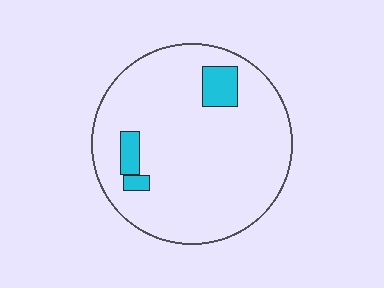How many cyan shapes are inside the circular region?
3.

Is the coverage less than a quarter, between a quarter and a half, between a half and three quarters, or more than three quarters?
Less than a quarter.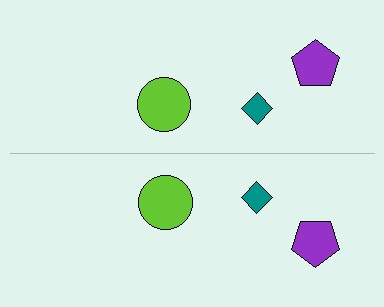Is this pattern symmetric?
Yes, this pattern has bilateral (reflection) symmetry.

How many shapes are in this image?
There are 6 shapes in this image.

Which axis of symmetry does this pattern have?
The pattern has a horizontal axis of symmetry running through the center of the image.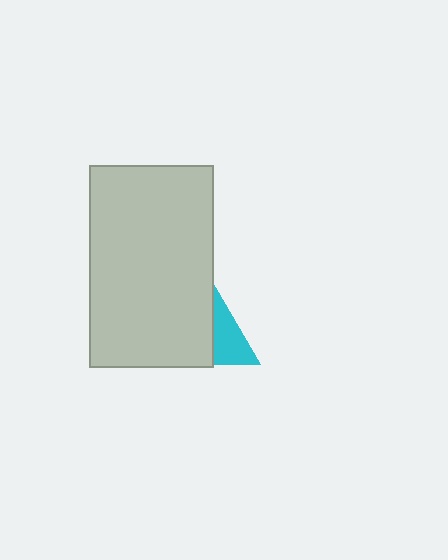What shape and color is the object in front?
The object in front is a light gray rectangle.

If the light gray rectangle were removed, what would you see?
You would see the complete cyan triangle.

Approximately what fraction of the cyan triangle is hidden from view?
Roughly 59% of the cyan triangle is hidden behind the light gray rectangle.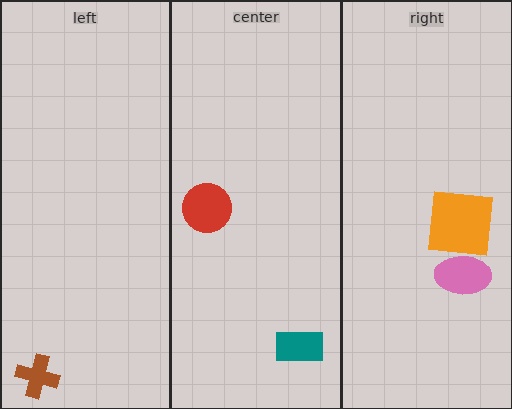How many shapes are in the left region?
1.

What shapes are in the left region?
The brown cross.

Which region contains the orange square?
The right region.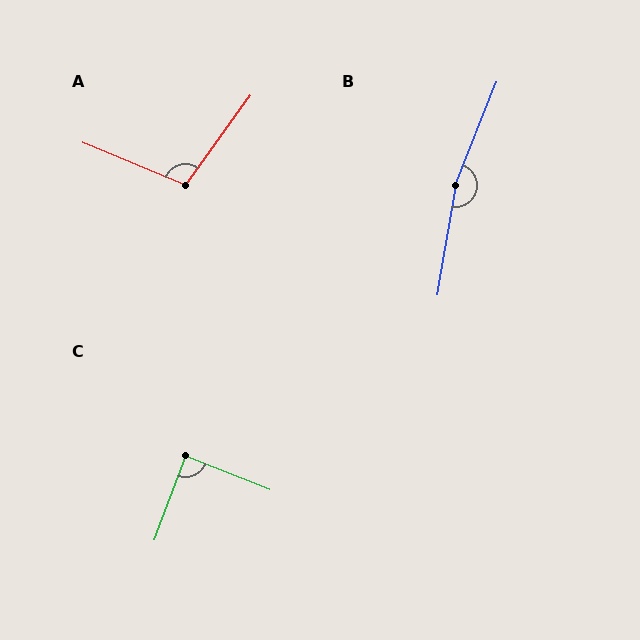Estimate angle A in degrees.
Approximately 104 degrees.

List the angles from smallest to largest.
C (89°), A (104°), B (168°).